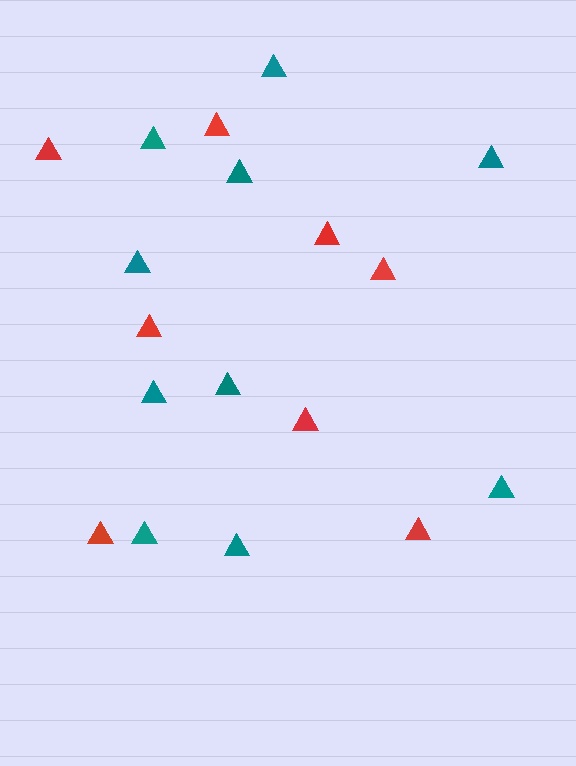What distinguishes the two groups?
There are 2 groups: one group of red triangles (8) and one group of teal triangles (10).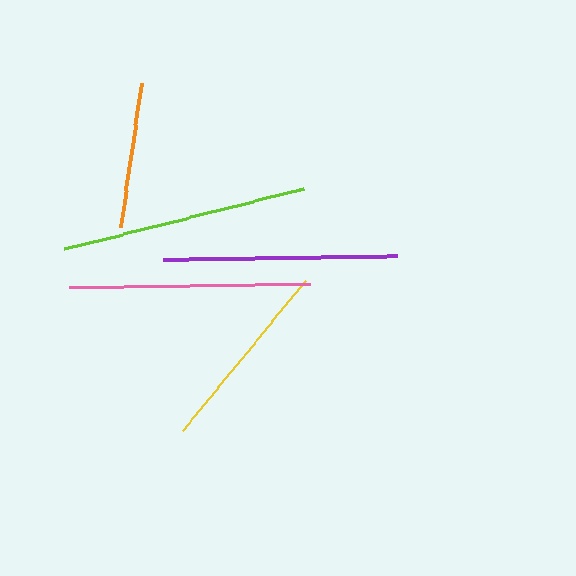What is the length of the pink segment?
The pink segment is approximately 241 pixels long.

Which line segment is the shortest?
The orange line is the shortest at approximately 145 pixels.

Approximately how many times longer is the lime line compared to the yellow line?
The lime line is approximately 1.3 times the length of the yellow line.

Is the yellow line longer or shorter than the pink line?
The pink line is longer than the yellow line.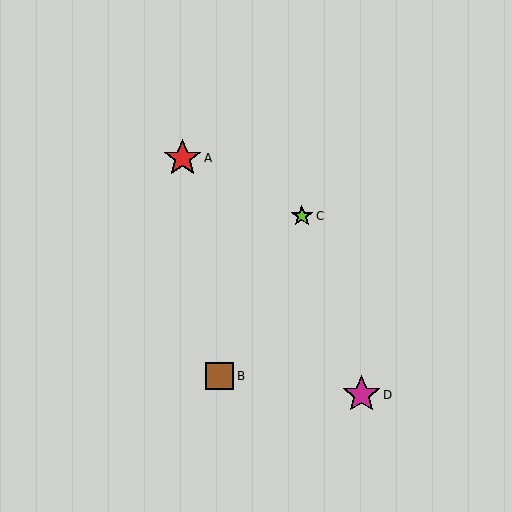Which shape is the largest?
The magenta star (labeled D) is the largest.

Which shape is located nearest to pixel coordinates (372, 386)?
The magenta star (labeled D) at (361, 395) is nearest to that location.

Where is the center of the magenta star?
The center of the magenta star is at (361, 395).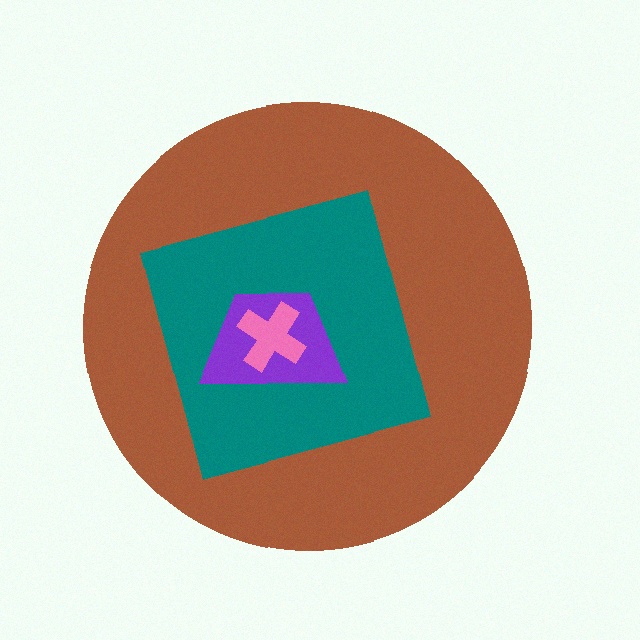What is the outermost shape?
The brown circle.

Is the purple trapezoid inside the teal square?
Yes.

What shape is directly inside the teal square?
The purple trapezoid.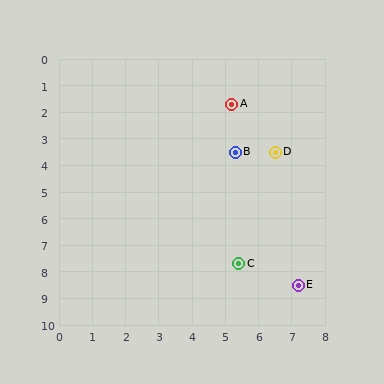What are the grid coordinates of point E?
Point E is at approximately (7.2, 8.5).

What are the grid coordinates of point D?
Point D is at approximately (6.5, 3.5).